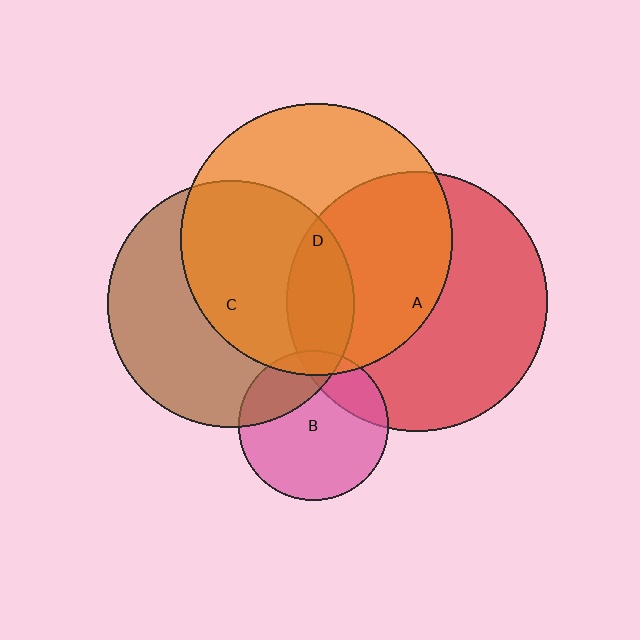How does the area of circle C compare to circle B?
Approximately 2.7 times.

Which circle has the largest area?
Circle D (orange).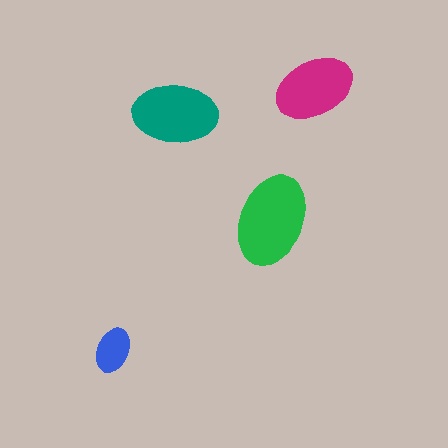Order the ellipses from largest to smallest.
the green one, the teal one, the magenta one, the blue one.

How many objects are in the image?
There are 4 objects in the image.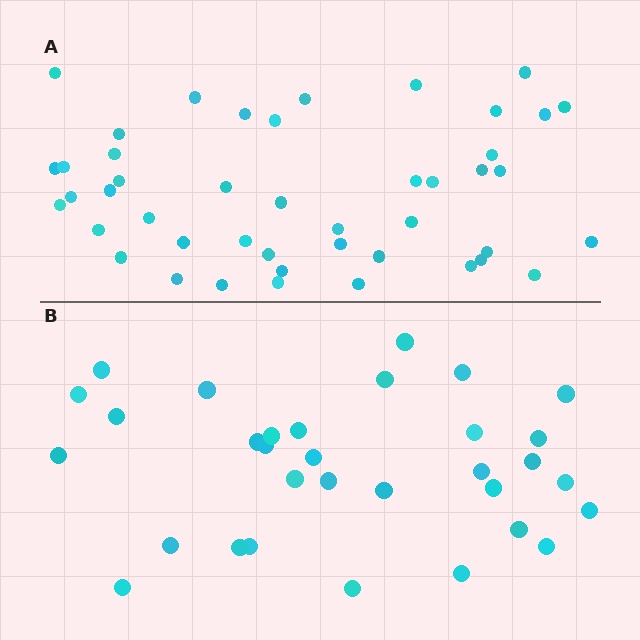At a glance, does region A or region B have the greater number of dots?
Region A (the top region) has more dots.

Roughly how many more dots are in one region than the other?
Region A has approximately 15 more dots than region B.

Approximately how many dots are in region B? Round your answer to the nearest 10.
About 30 dots. (The exact count is 32, which rounds to 30.)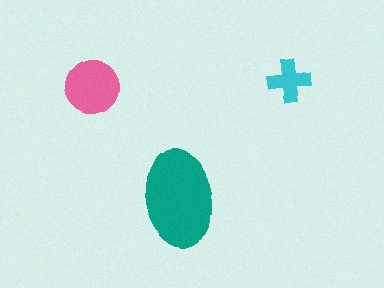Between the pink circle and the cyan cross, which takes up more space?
The pink circle.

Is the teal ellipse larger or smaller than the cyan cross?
Larger.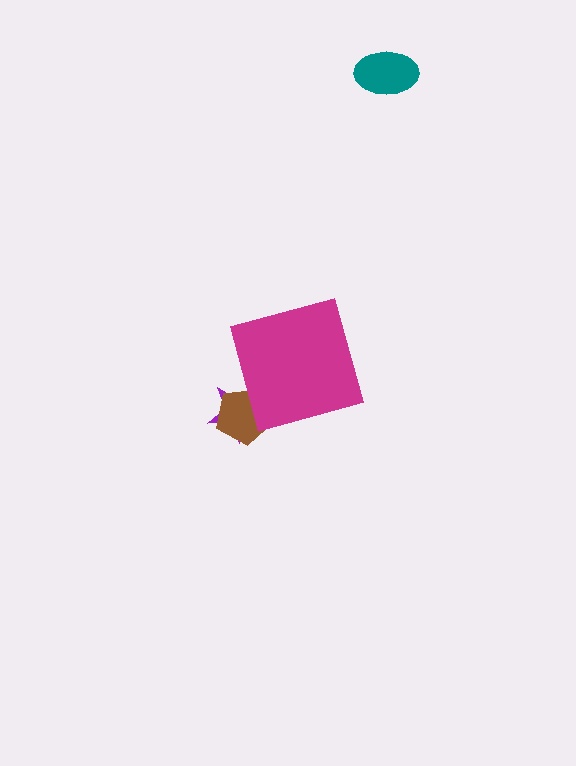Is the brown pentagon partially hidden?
Yes, the brown pentagon is partially hidden behind the magenta diamond.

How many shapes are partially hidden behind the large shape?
2 shapes are partially hidden.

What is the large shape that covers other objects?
A magenta diamond.